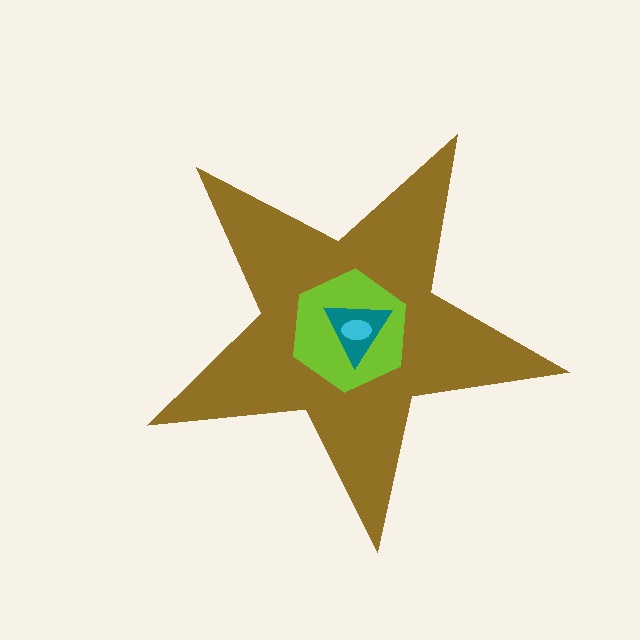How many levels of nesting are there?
4.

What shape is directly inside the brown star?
The lime hexagon.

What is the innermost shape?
The cyan ellipse.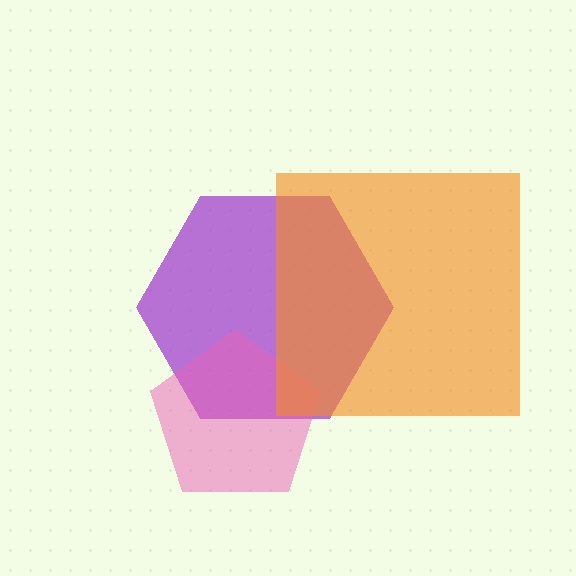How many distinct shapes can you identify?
There are 3 distinct shapes: a purple hexagon, a pink pentagon, an orange square.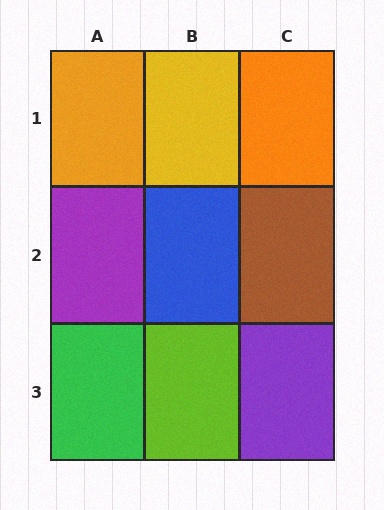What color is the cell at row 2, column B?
Blue.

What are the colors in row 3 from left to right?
Green, lime, purple.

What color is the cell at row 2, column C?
Brown.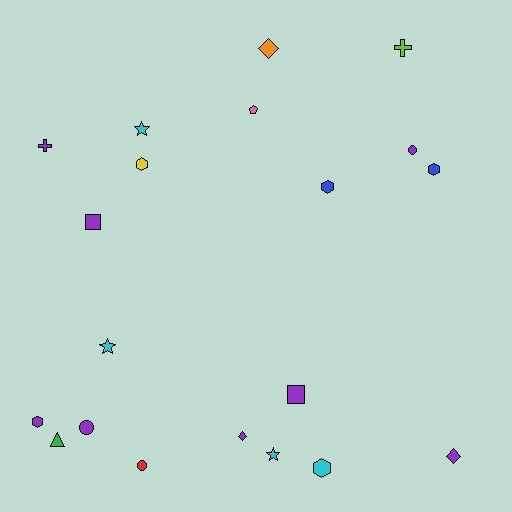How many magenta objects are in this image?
There are no magenta objects.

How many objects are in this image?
There are 20 objects.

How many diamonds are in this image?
There are 3 diamonds.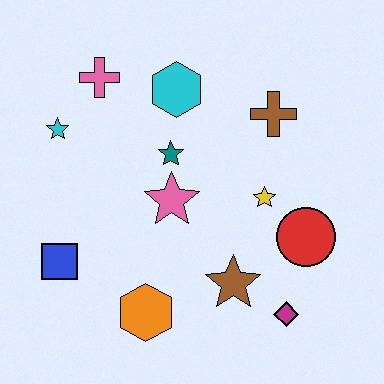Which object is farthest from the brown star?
The pink cross is farthest from the brown star.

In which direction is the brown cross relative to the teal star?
The brown cross is to the right of the teal star.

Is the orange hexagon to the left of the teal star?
Yes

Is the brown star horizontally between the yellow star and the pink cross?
Yes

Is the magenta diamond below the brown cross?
Yes